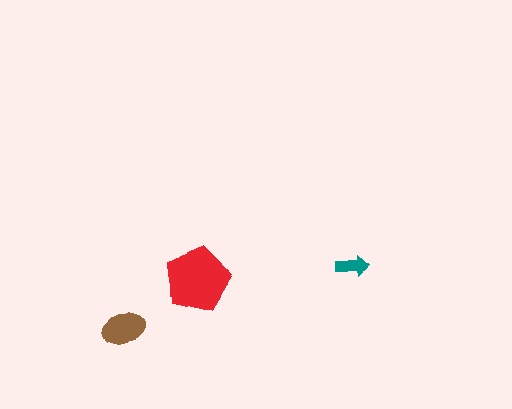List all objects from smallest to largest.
The teal arrow, the brown ellipse, the red pentagon.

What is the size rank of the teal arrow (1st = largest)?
3rd.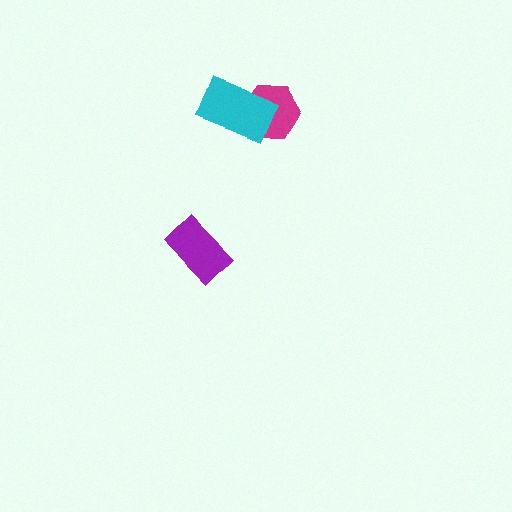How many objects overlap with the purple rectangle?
0 objects overlap with the purple rectangle.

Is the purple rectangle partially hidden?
No, no other shape covers it.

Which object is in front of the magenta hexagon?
The cyan rectangle is in front of the magenta hexagon.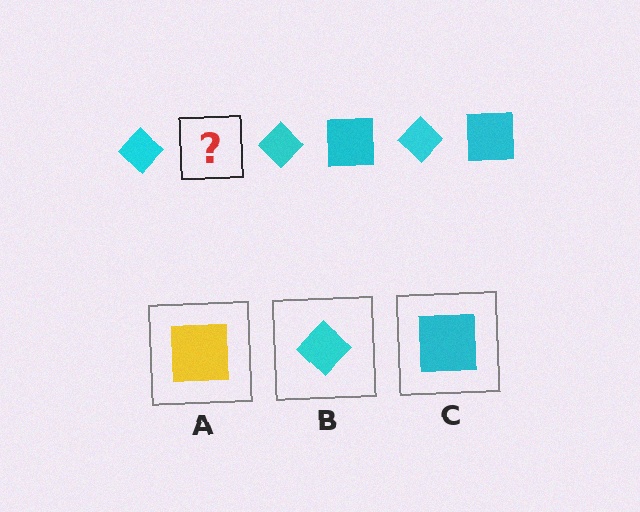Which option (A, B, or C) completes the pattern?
C.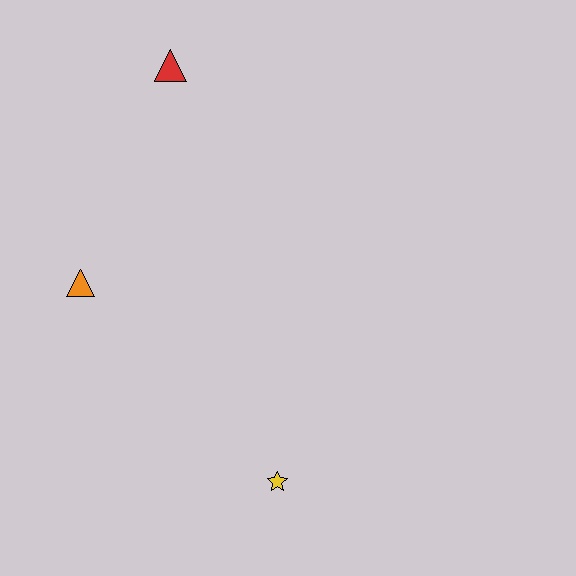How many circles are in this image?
There are no circles.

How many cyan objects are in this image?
There are no cyan objects.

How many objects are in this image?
There are 3 objects.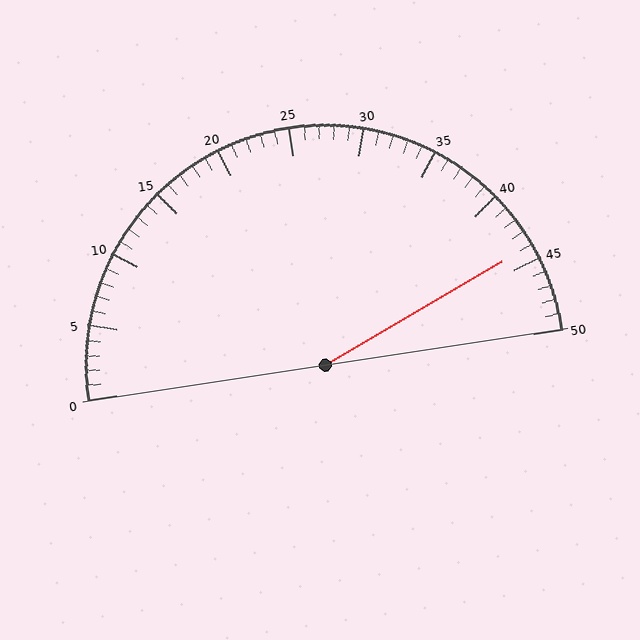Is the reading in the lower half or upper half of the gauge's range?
The reading is in the upper half of the range (0 to 50).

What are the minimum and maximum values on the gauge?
The gauge ranges from 0 to 50.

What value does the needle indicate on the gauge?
The needle indicates approximately 44.